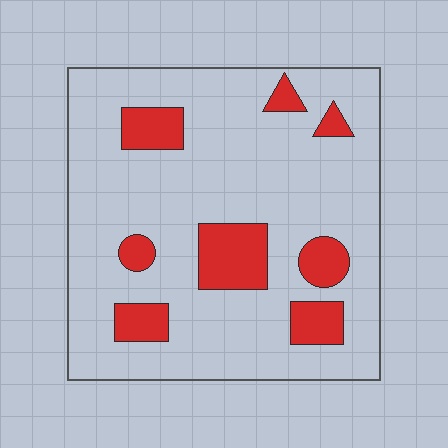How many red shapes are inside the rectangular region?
8.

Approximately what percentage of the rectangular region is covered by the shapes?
Approximately 15%.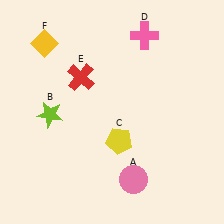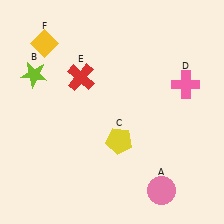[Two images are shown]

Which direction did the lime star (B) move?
The lime star (B) moved up.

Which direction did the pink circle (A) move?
The pink circle (A) moved right.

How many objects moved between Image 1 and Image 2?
3 objects moved between the two images.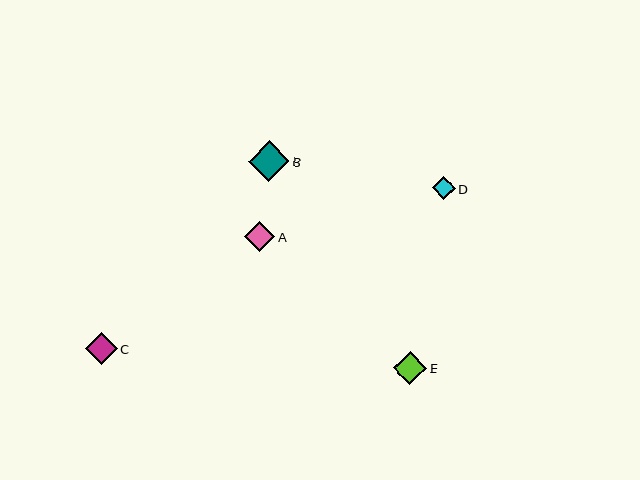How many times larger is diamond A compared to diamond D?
Diamond A is approximately 1.3 times the size of diamond D.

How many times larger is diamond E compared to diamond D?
Diamond E is approximately 1.4 times the size of diamond D.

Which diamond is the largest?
Diamond B is the largest with a size of approximately 41 pixels.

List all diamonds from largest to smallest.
From largest to smallest: B, E, C, A, D.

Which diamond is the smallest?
Diamond D is the smallest with a size of approximately 23 pixels.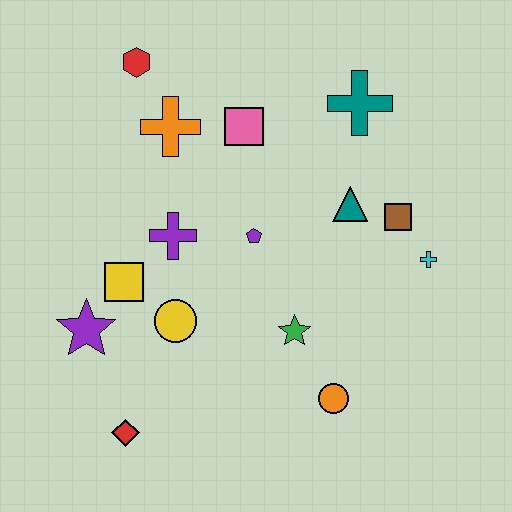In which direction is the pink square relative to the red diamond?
The pink square is above the red diamond.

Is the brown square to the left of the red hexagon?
No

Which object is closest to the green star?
The orange circle is closest to the green star.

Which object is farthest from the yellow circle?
The teal cross is farthest from the yellow circle.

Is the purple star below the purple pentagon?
Yes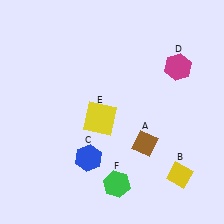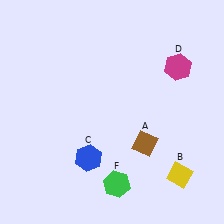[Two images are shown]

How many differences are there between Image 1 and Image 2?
There is 1 difference between the two images.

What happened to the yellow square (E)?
The yellow square (E) was removed in Image 2. It was in the bottom-left area of Image 1.